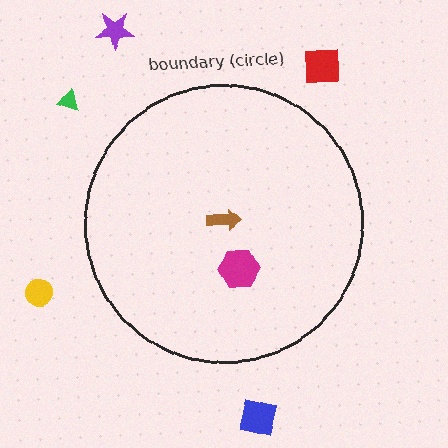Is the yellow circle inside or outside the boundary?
Outside.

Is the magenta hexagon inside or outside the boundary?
Inside.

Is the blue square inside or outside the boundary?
Outside.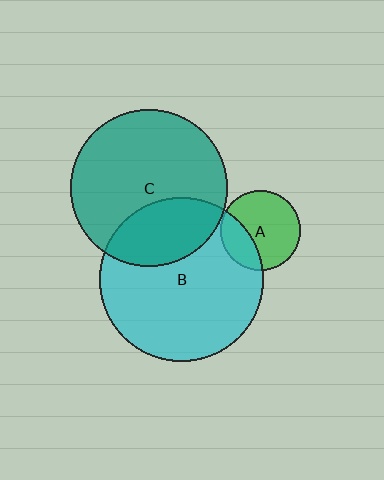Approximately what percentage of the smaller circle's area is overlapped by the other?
Approximately 30%.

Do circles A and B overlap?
Yes.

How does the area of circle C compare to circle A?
Approximately 3.8 times.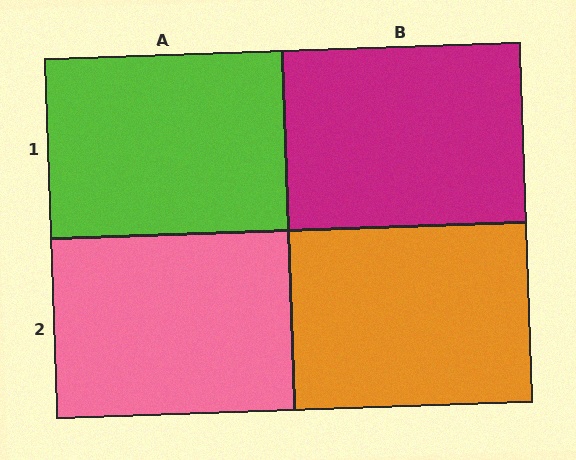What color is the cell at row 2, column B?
Orange.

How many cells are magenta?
1 cell is magenta.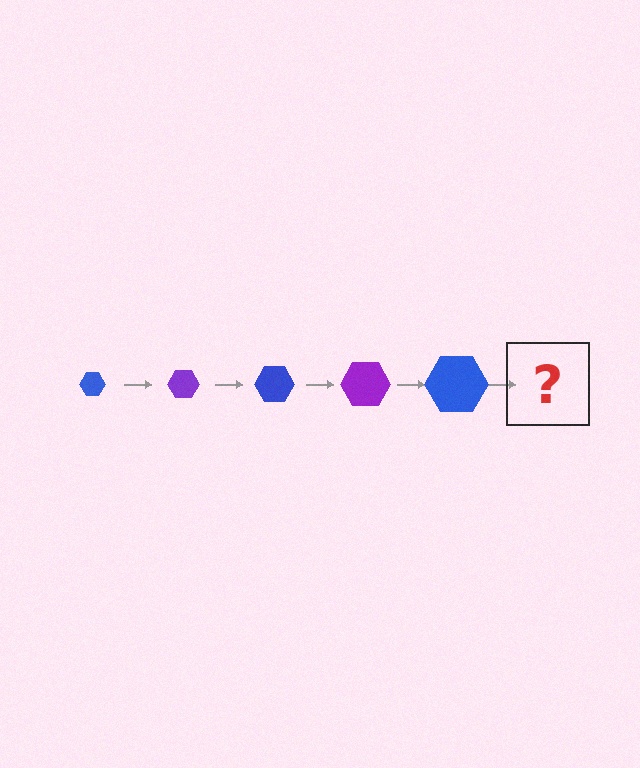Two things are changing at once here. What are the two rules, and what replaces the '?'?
The two rules are that the hexagon grows larger each step and the color cycles through blue and purple. The '?' should be a purple hexagon, larger than the previous one.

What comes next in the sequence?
The next element should be a purple hexagon, larger than the previous one.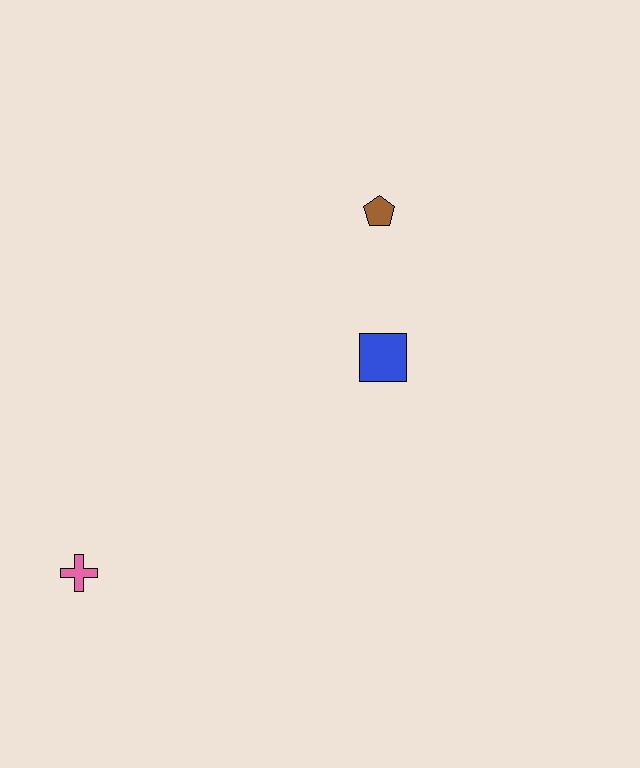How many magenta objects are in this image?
There are no magenta objects.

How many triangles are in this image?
There are no triangles.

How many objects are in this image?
There are 3 objects.